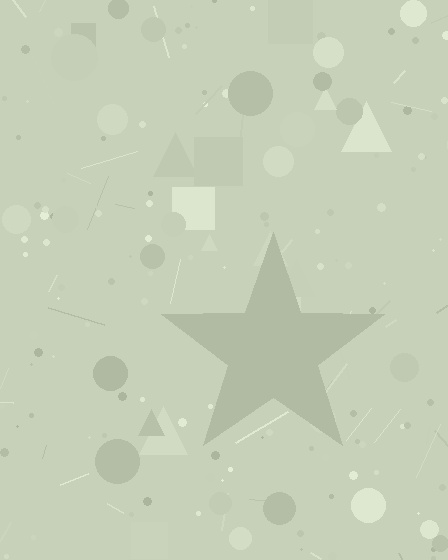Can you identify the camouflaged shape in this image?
The camouflaged shape is a star.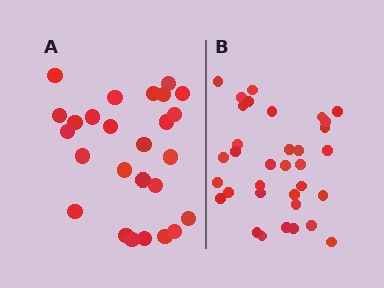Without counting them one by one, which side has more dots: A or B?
Region B (the right region) has more dots.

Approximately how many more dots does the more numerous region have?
Region B has roughly 8 or so more dots than region A.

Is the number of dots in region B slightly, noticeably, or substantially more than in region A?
Region B has noticeably more, but not dramatically so. The ratio is roughly 1.3 to 1.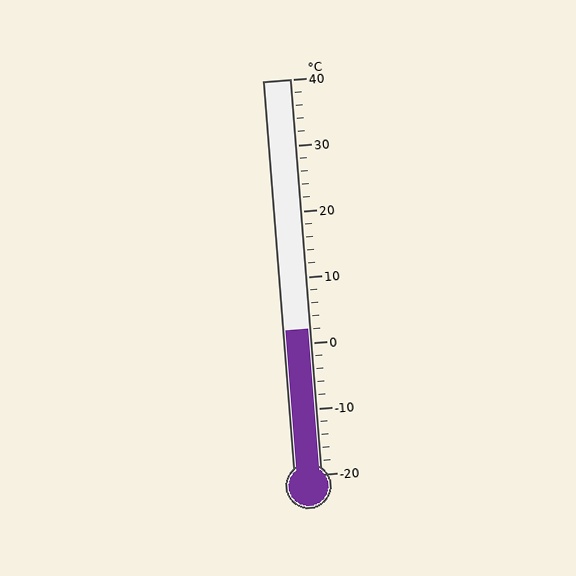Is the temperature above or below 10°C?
The temperature is below 10°C.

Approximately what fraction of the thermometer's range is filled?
The thermometer is filled to approximately 35% of its range.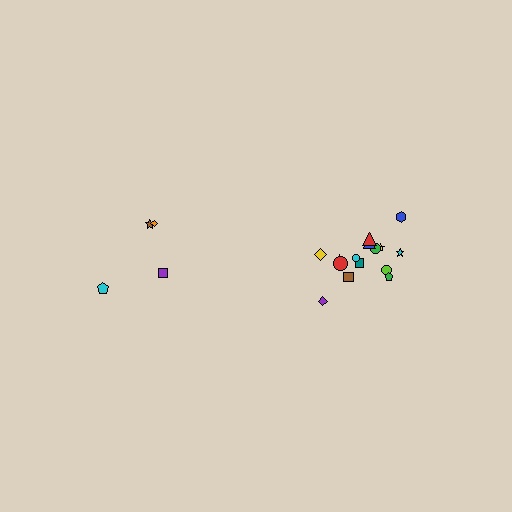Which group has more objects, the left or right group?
The right group.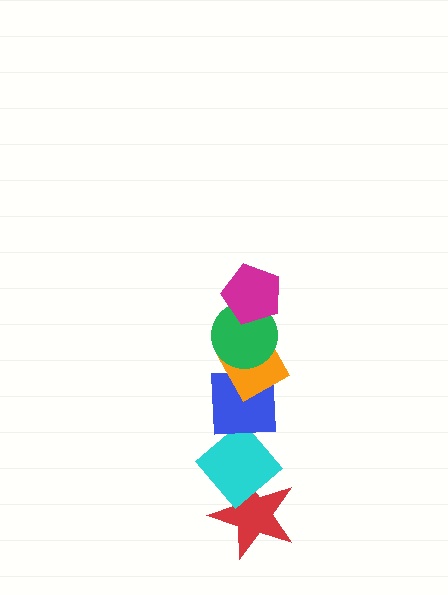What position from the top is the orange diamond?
The orange diamond is 3rd from the top.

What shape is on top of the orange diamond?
The green circle is on top of the orange diamond.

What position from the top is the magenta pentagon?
The magenta pentagon is 1st from the top.